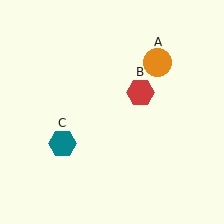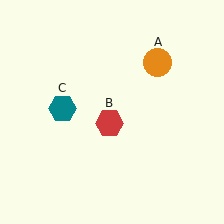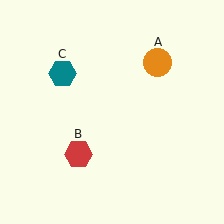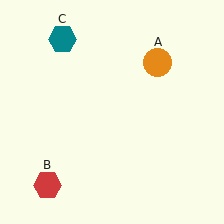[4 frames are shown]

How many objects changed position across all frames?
2 objects changed position: red hexagon (object B), teal hexagon (object C).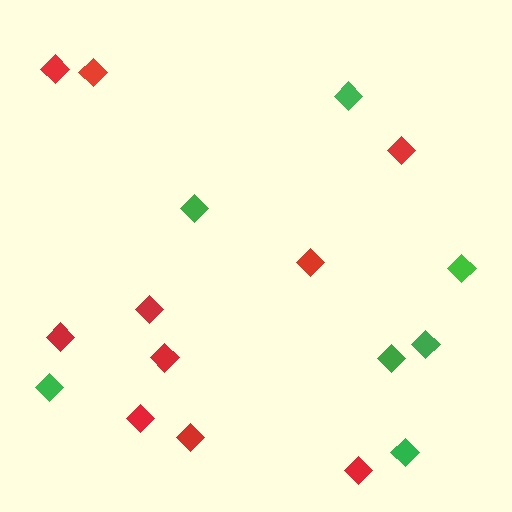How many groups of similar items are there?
There are 2 groups: one group of green diamonds (7) and one group of red diamonds (10).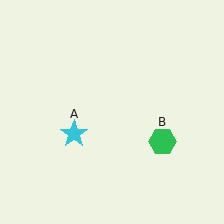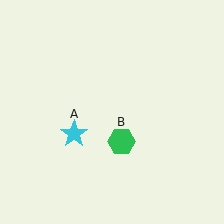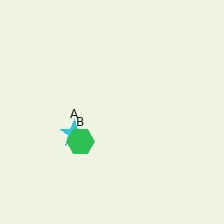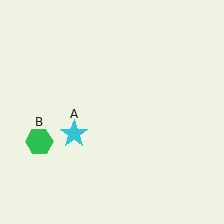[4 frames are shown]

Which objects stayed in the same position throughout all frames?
Cyan star (object A) remained stationary.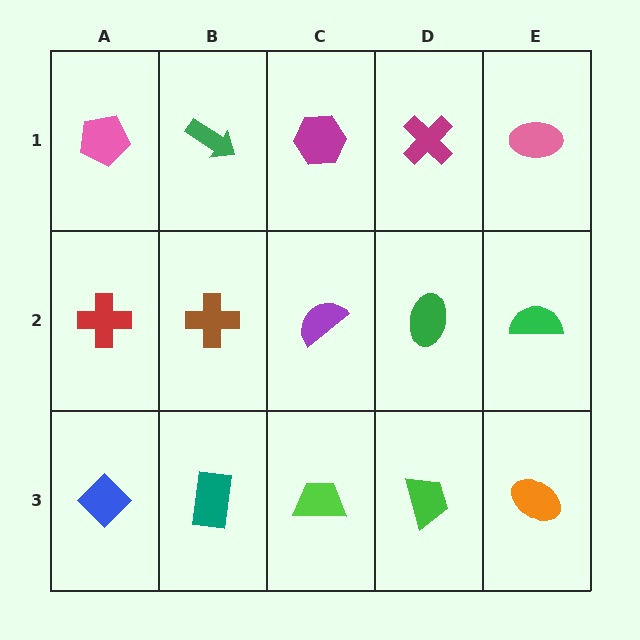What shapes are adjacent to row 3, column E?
A green semicircle (row 2, column E), a green trapezoid (row 3, column D).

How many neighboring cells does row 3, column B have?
3.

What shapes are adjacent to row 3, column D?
A green ellipse (row 2, column D), a lime trapezoid (row 3, column C), an orange ellipse (row 3, column E).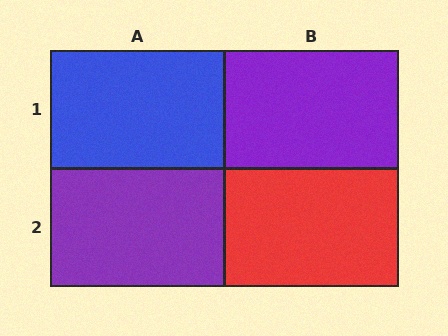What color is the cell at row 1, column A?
Blue.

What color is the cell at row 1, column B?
Purple.